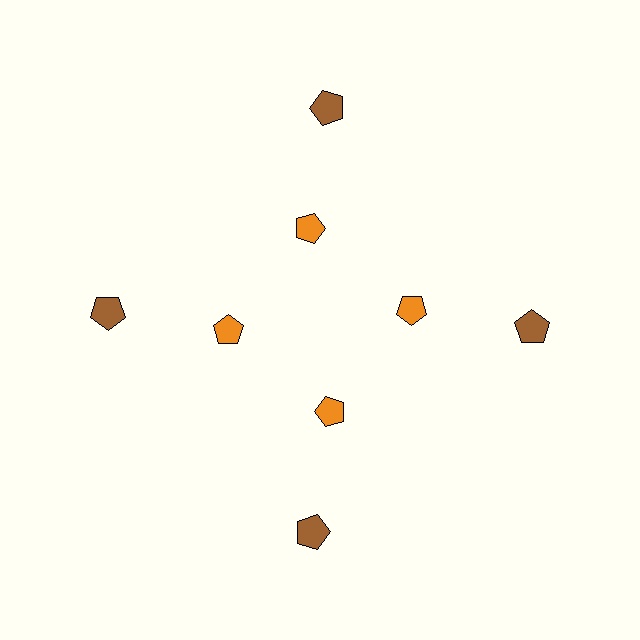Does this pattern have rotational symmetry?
Yes, this pattern has 4-fold rotational symmetry. It looks the same after rotating 90 degrees around the center.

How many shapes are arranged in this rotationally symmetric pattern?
There are 8 shapes, arranged in 4 groups of 2.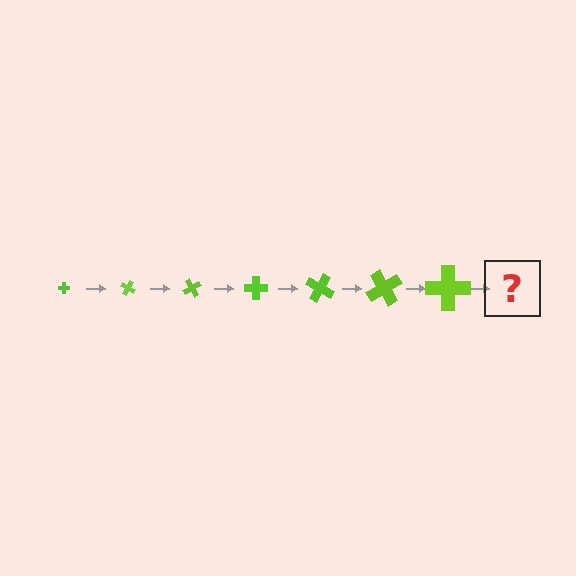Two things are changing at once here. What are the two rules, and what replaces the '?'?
The two rules are that the cross grows larger each step and it rotates 30 degrees each step. The '?' should be a cross, larger than the previous one and rotated 210 degrees from the start.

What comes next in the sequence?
The next element should be a cross, larger than the previous one and rotated 210 degrees from the start.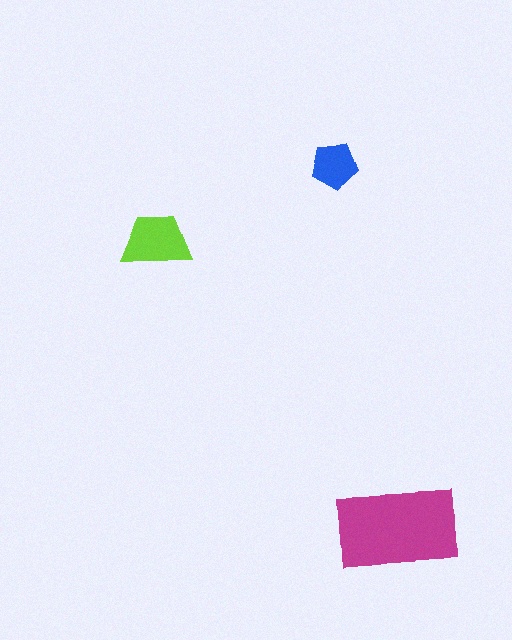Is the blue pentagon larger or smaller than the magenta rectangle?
Smaller.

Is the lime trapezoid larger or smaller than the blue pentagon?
Larger.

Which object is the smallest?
The blue pentagon.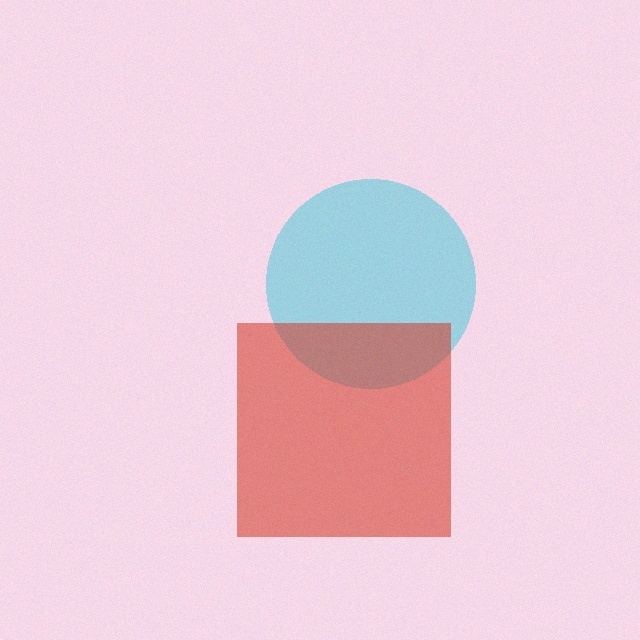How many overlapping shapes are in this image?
There are 2 overlapping shapes in the image.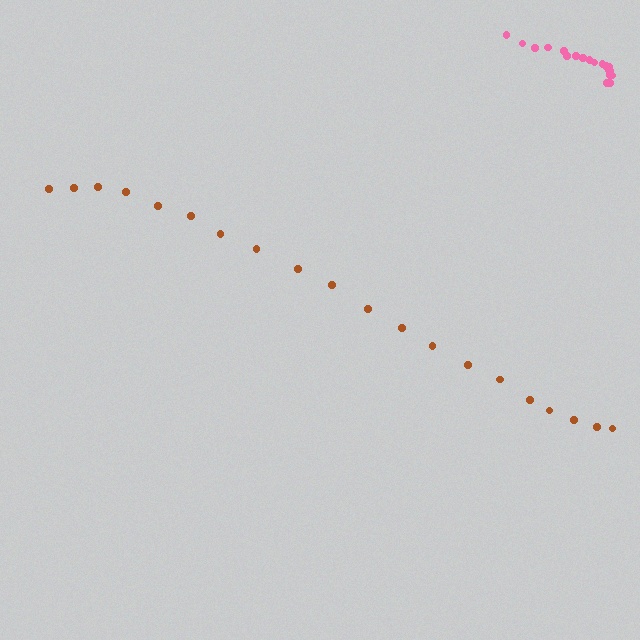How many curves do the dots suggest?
There are 2 distinct paths.